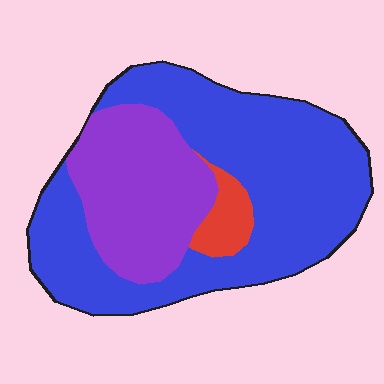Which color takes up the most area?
Blue, at roughly 65%.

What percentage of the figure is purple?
Purple covers 30% of the figure.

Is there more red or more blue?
Blue.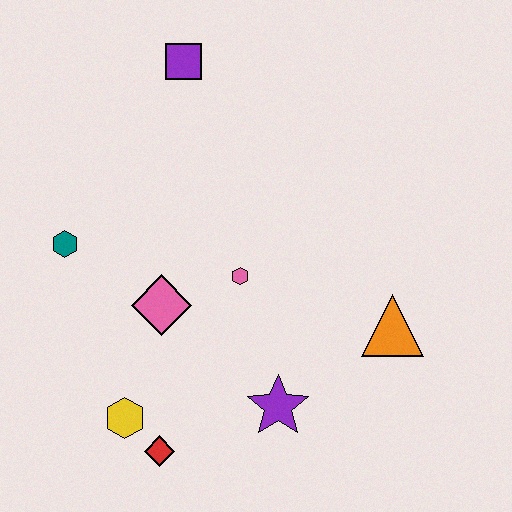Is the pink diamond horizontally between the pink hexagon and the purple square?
No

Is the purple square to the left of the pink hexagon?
Yes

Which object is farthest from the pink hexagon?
The purple square is farthest from the pink hexagon.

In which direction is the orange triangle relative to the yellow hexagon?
The orange triangle is to the right of the yellow hexagon.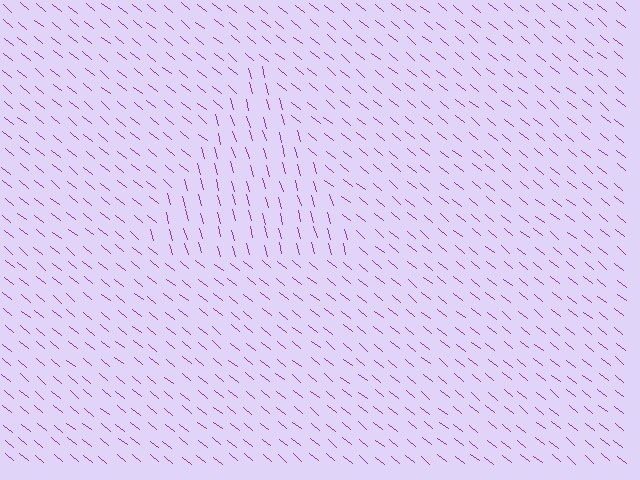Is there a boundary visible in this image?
Yes, there is a texture boundary formed by a change in line orientation.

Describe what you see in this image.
The image is filled with small purple line segments. A triangle region in the image has lines oriented differently from the surrounding lines, creating a visible texture boundary.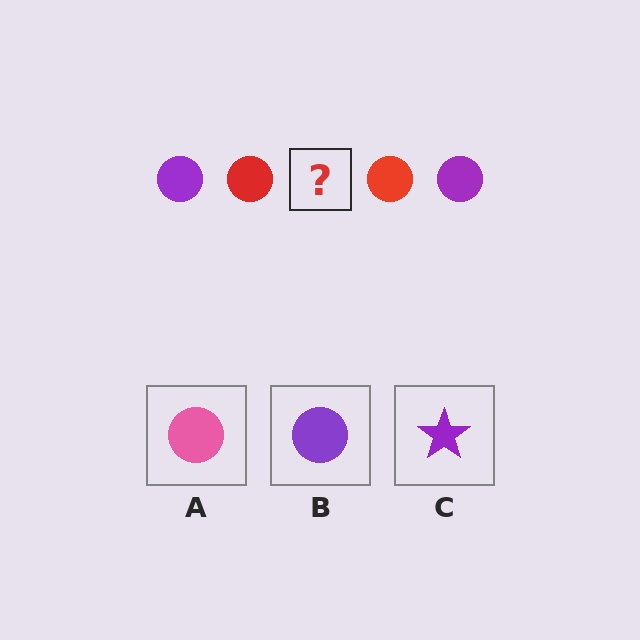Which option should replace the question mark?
Option B.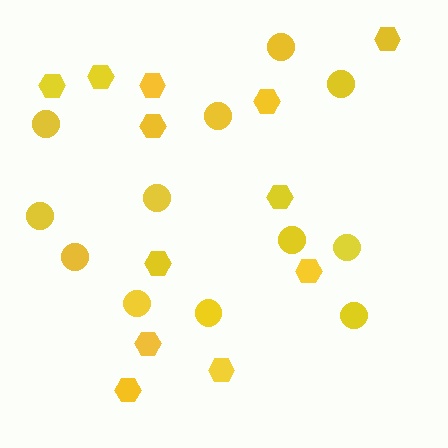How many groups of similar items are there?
There are 2 groups: one group of hexagons (12) and one group of circles (12).